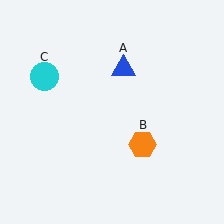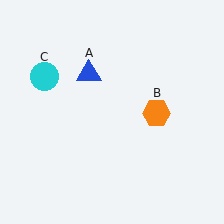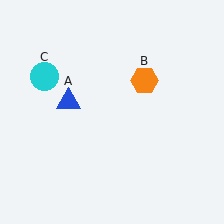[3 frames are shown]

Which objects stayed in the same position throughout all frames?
Cyan circle (object C) remained stationary.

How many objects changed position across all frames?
2 objects changed position: blue triangle (object A), orange hexagon (object B).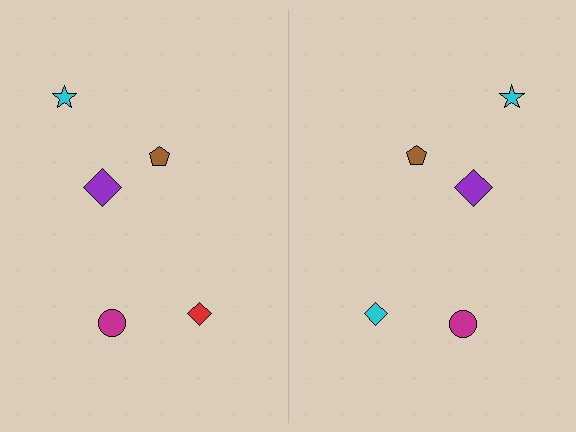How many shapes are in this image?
There are 10 shapes in this image.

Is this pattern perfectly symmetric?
No, the pattern is not perfectly symmetric. The cyan diamond on the right side breaks the symmetry — its mirror counterpart is red.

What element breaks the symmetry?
The cyan diamond on the right side breaks the symmetry — its mirror counterpart is red.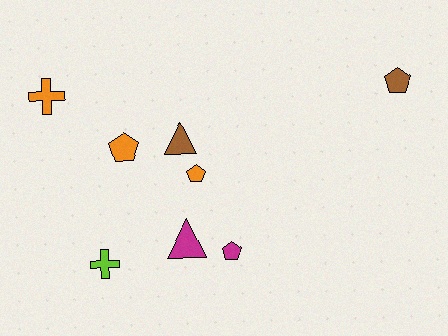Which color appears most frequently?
Orange, with 3 objects.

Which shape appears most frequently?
Pentagon, with 4 objects.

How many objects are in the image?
There are 8 objects.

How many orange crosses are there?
There is 1 orange cross.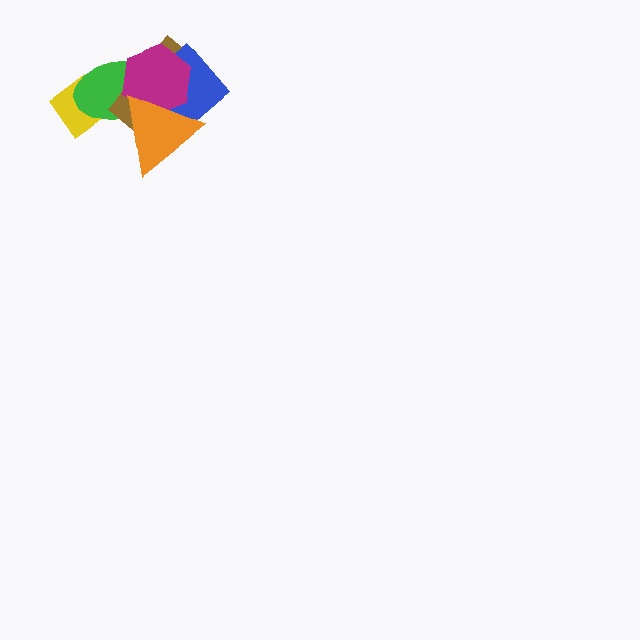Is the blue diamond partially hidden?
Yes, it is partially covered by another shape.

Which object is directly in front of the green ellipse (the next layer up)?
The brown rectangle is directly in front of the green ellipse.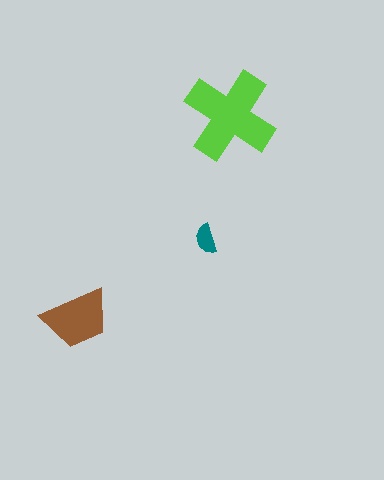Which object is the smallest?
The teal semicircle.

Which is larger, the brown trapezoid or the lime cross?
The lime cross.